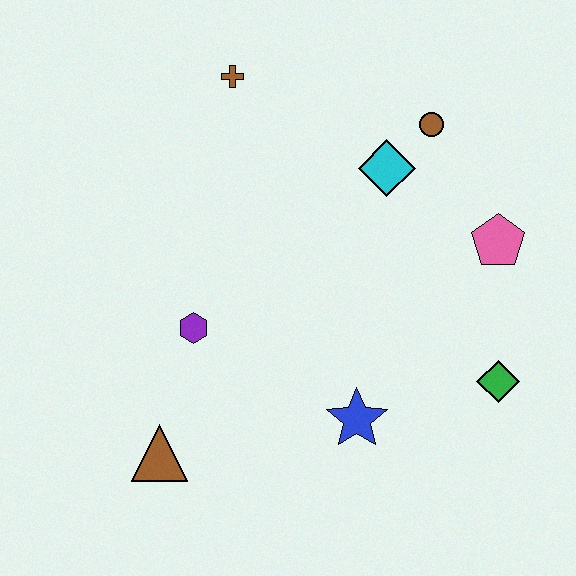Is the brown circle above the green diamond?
Yes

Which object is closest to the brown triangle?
The purple hexagon is closest to the brown triangle.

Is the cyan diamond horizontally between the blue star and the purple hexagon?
No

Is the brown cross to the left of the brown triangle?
No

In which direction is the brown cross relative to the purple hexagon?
The brown cross is above the purple hexagon.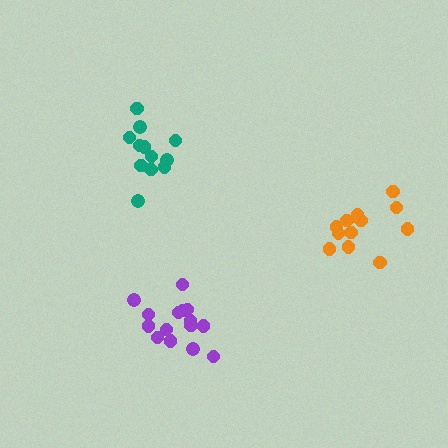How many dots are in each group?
Group 1: 12 dots, Group 2: 15 dots, Group 3: 12 dots (39 total).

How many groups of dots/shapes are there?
There are 3 groups.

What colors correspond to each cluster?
The clusters are colored: orange, purple, teal.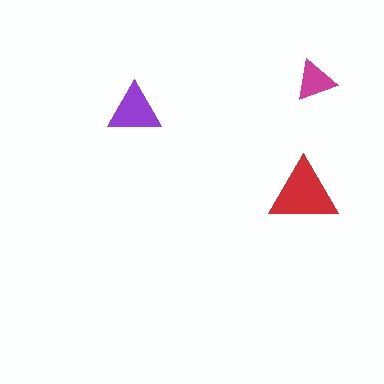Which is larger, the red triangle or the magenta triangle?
The red one.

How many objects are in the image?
There are 3 objects in the image.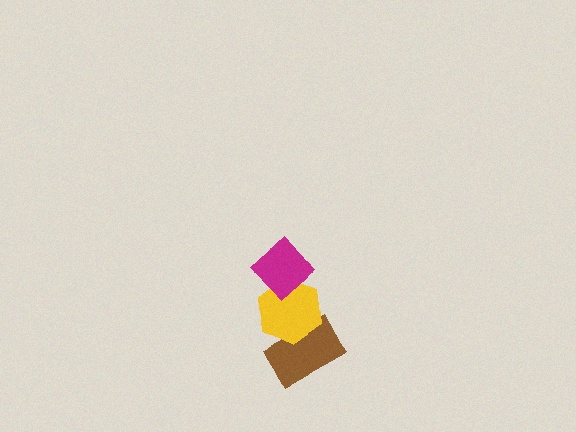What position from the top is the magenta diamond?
The magenta diamond is 1st from the top.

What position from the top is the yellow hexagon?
The yellow hexagon is 2nd from the top.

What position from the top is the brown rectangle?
The brown rectangle is 3rd from the top.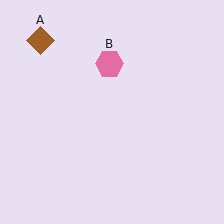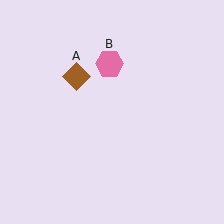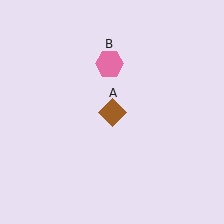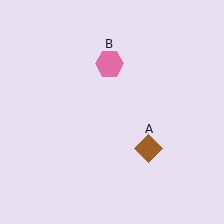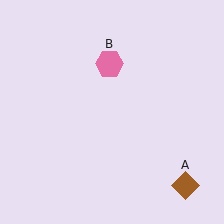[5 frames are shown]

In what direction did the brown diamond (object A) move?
The brown diamond (object A) moved down and to the right.